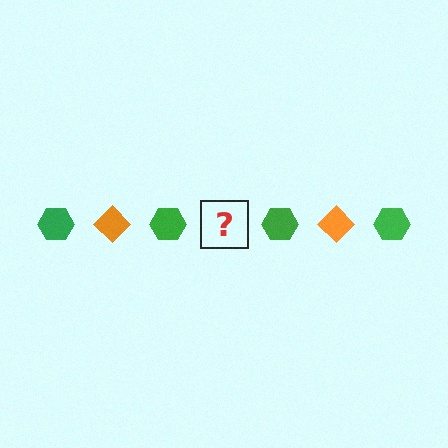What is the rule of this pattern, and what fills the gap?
The rule is that the pattern alternates between green hexagon and orange diamond. The gap should be filled with an orange diamond.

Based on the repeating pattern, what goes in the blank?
The blank should be an orange diamond.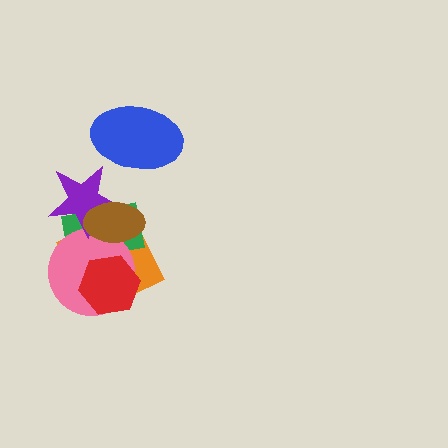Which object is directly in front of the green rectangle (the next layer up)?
The pink circle is directly in front of the green rectangle.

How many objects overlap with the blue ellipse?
0 objects overlap with the blue ellipse.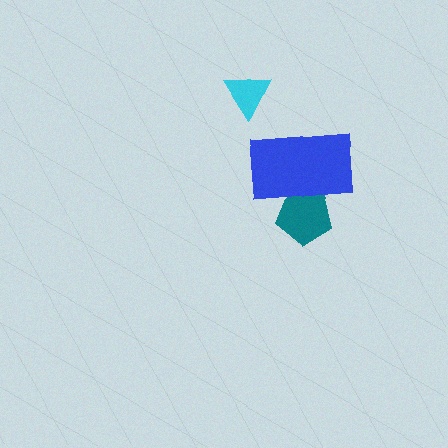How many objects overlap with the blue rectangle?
1 object overlaps with the blue rectangle.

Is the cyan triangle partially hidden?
No, no other shape covers it.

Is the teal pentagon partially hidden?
Yes, it is partially covered by another shape.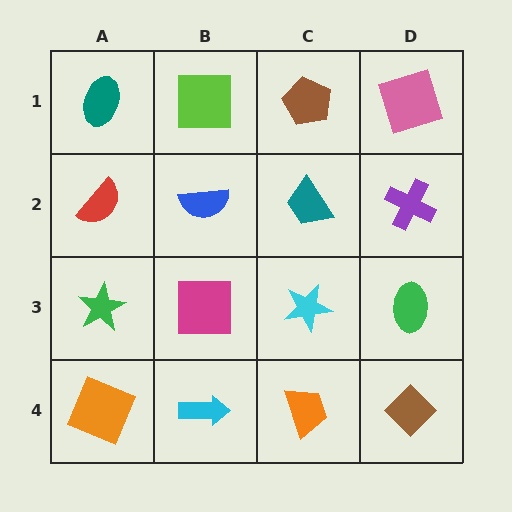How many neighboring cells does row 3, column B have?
4.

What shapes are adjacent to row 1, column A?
A red semicircle (row 2, column A), a lime square (row 1, column B).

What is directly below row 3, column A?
An orange square.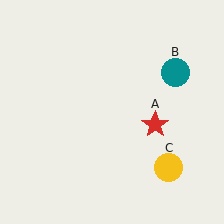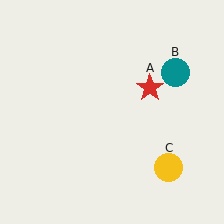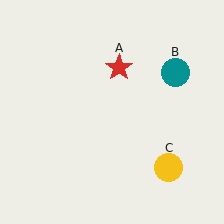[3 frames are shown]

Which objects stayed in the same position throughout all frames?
Teal circle (object B) and yellow circle (object C) remained stationary.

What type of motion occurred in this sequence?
The red star (object A) rotated counterclockwise around the center of the scene.